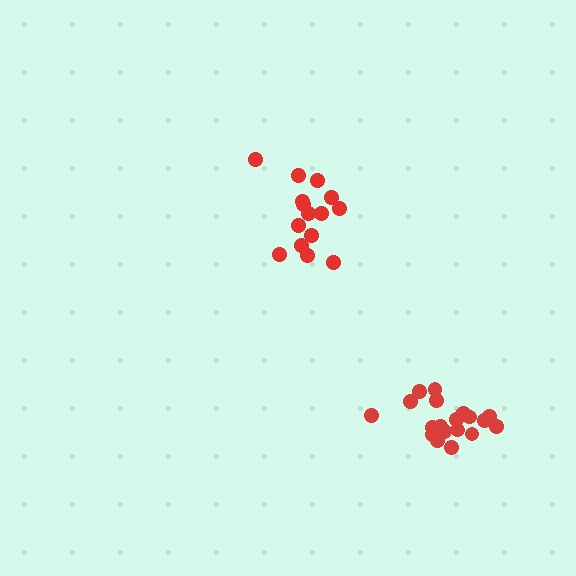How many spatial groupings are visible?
There are 2 spatial groupings.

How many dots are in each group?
Group 1: 15 dots, Group 2: 20 dots (35 total).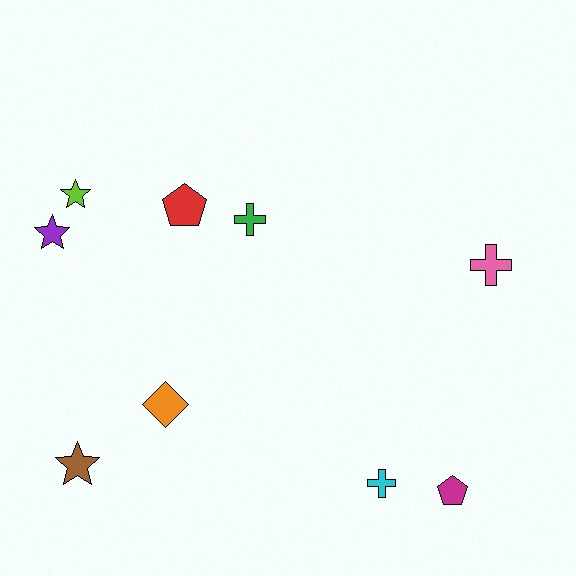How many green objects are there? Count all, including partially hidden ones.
There is 1 green object.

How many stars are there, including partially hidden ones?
There are 3 stars.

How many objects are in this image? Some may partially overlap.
There are 9 objects.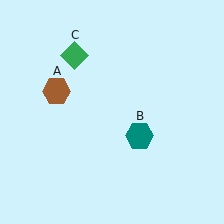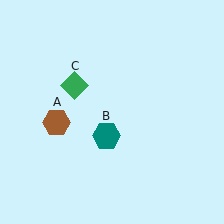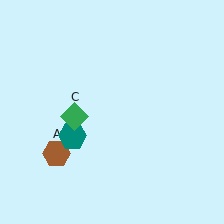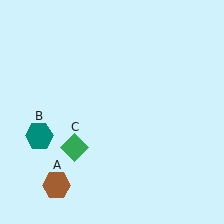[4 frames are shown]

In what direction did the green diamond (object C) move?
The green diamond (object C) moved down.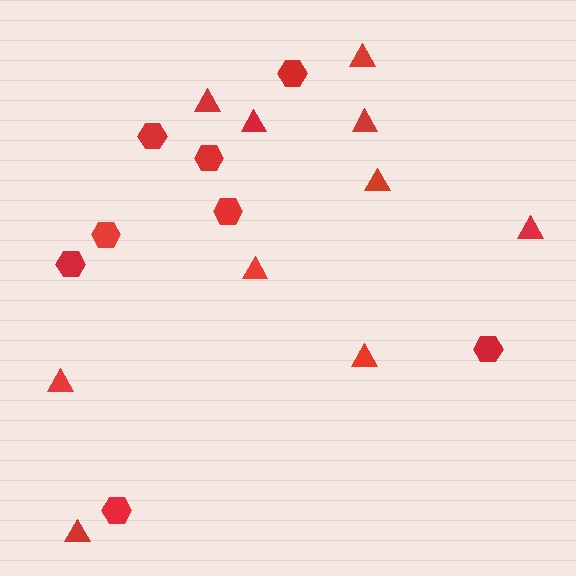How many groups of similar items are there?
There are 2 groups: one group of triangles (10) and one group of hexagons (8).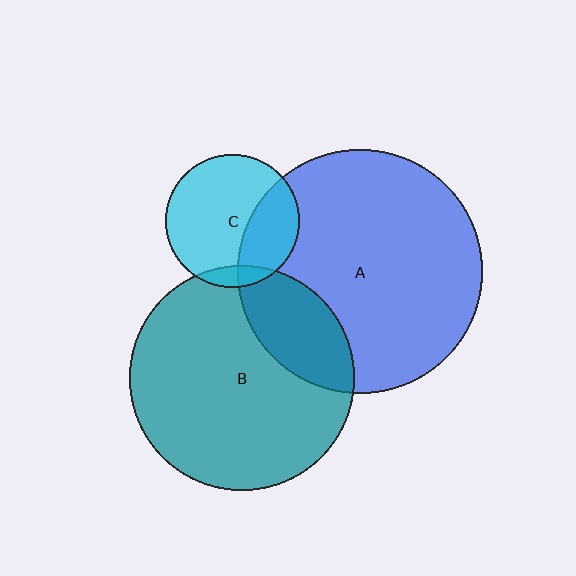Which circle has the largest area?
Circle A (blue).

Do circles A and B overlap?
Yes.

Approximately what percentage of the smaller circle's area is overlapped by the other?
Approximately 25%.